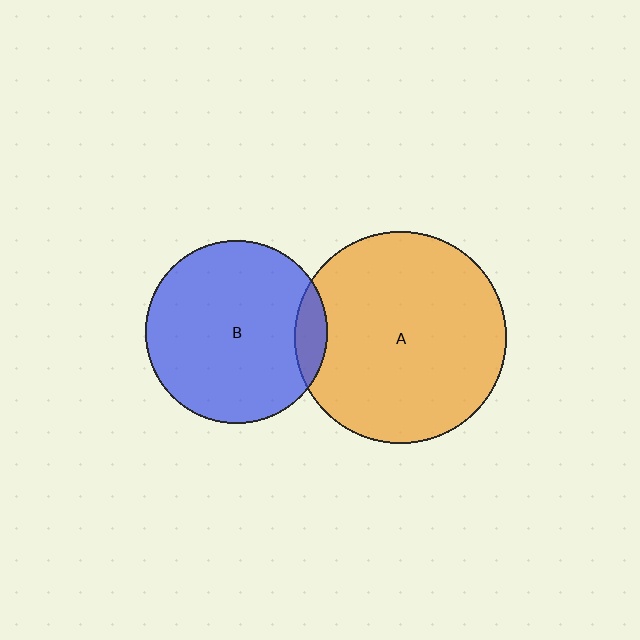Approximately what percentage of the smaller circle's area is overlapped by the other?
Approximately 10%.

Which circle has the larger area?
Circle A (orange).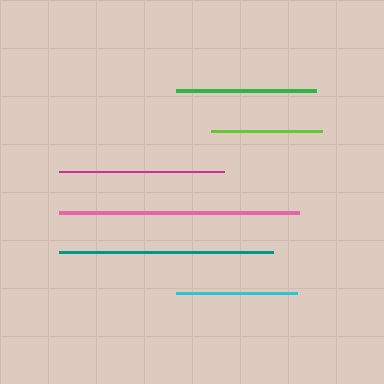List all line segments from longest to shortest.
From longest to shortest: pink, teal, magenta, green, cyan, lime.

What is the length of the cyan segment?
The cyan segment is approximately 121 pixels long.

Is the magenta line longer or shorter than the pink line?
The pink line is longer than the magenta line.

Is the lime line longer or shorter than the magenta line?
The magenta line is longer than the lime line.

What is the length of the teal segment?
The teal segment is approximately 213 pixels long.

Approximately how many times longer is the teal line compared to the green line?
The teal line is approximately 1.5 times the length of the green line.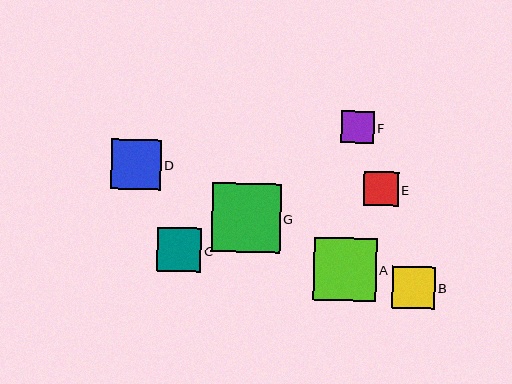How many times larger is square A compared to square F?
Square A is approximately 1.9 times the size of square F.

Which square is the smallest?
Square F is the smallest with a size of approximately 32 pixels.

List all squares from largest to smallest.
From largest to smallest: G, A, D, C, B, E, F.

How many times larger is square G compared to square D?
Square G is approximately 1.4 times the size of square D.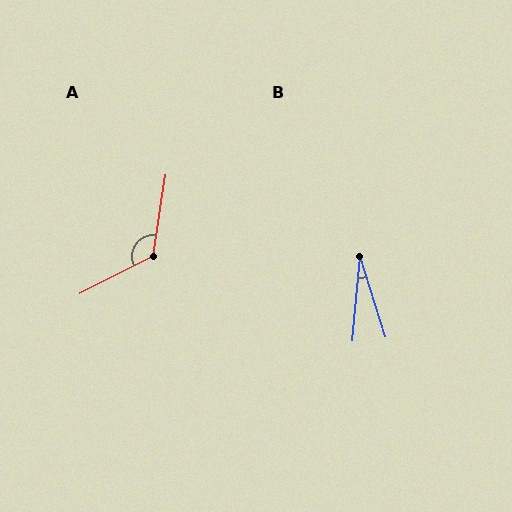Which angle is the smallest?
B, at approximately 23 degrees.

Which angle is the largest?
A, at approximately 126 degrees.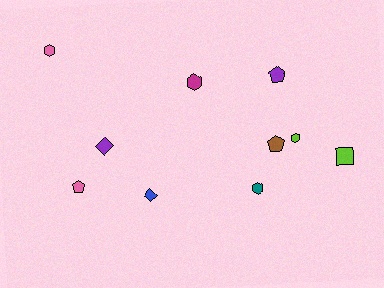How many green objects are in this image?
There are no green objects.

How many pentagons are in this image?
There are 3 pentagons.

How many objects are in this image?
There are 10 objects.